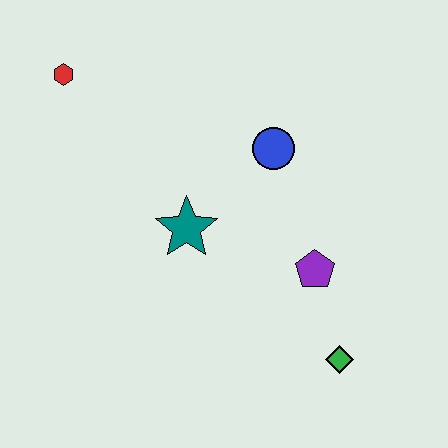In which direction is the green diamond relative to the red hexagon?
The green diamond is below the red hexagon.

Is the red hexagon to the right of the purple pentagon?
No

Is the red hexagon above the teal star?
Yes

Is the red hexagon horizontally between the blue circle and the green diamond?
No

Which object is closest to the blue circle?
The teal star is closest to the blue circle.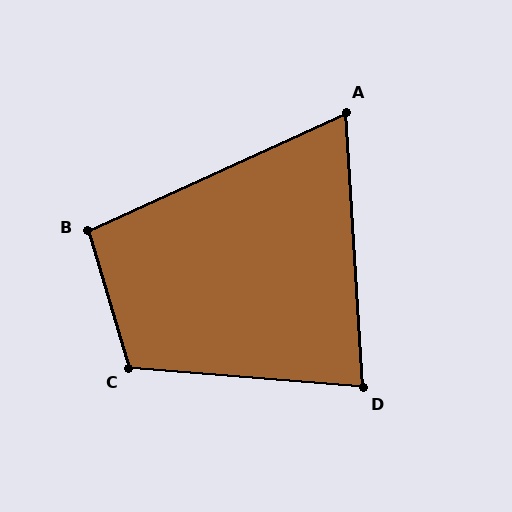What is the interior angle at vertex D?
Approximately 82 degrees (acute).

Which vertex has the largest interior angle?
C, at approximately 111 degrees.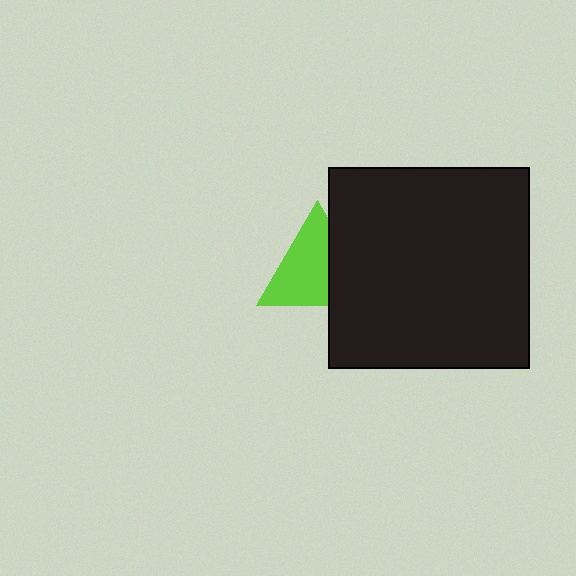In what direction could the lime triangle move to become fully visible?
The lime triangle could move left. That would shift it out from behind the black square entirely.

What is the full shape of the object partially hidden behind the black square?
The partially hidden object is a lime triangle.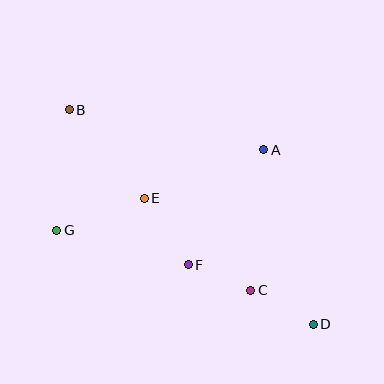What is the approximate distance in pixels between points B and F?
The distance between B and F is approximately 195 pixels.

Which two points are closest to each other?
Points C and F are closest to each other.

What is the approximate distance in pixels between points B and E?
The distance between B and E is approximately 116 pixels.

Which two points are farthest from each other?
Points B and D are farthest from each other.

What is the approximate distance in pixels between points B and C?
The distance between B and C is approximately 256 pixels.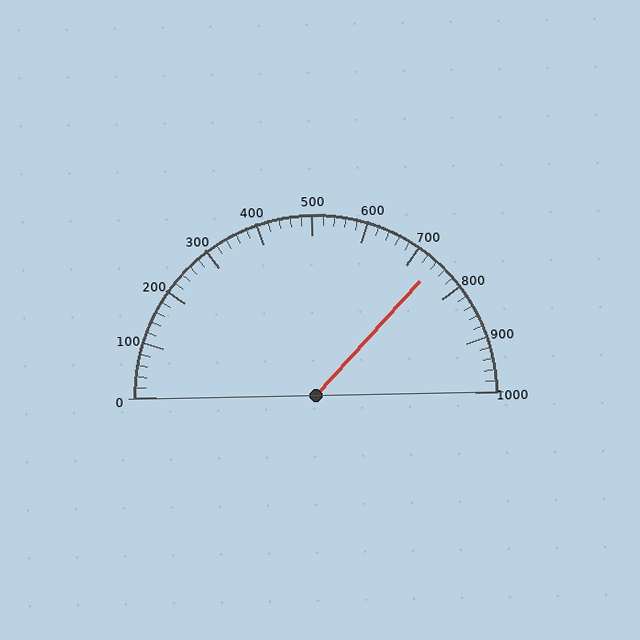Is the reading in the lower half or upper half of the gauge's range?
The reading is in the upper half of the range (0 to 1000).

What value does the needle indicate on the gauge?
The needle indicates approximately 740.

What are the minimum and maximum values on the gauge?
The gauge ranges from 0 to 1000.